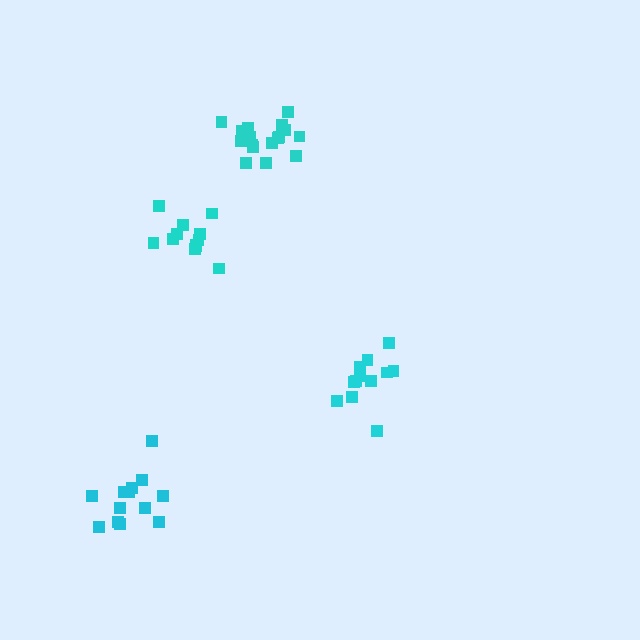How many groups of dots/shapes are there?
There are 4 groups.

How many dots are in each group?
Group 1: 13 dots, Group 2: 12 dots, Group 3: 12 dots, Group 4: 18 dots (55 total).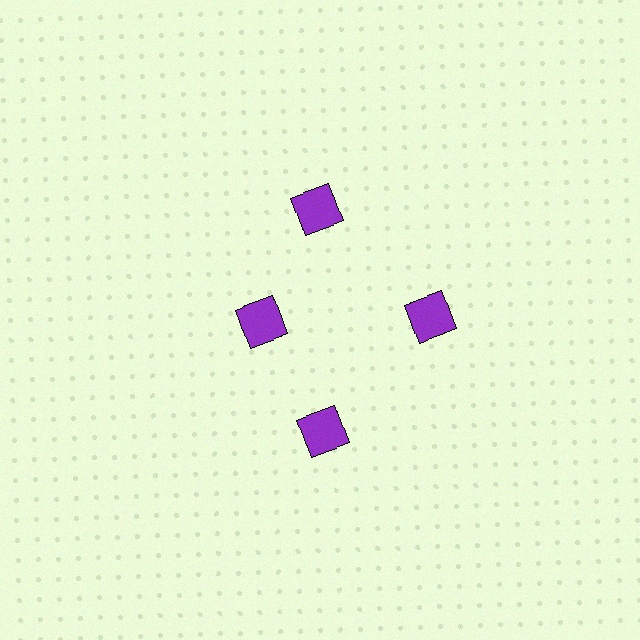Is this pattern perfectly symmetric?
No. The 4 purple squares are arranged in a ring, but one element near the 9 o'clock position is pulled inward toward the center, breaking the 4-fold rotational symmetry.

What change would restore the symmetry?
The symmetry would be restored by moving it outward, back onto the ring so that all 4 squares sit at equal angles and equal distance from the center.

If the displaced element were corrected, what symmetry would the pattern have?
It would have 4-fold rotational symmetry — the pattern would map onto itself every 90 degrees.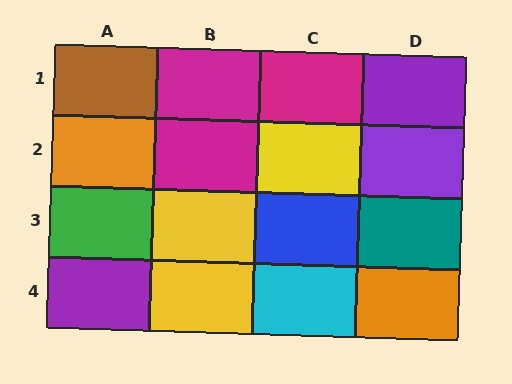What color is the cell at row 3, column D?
Teal.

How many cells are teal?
1 cell is teal.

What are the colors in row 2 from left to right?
Orange, magenta, yellow, purple.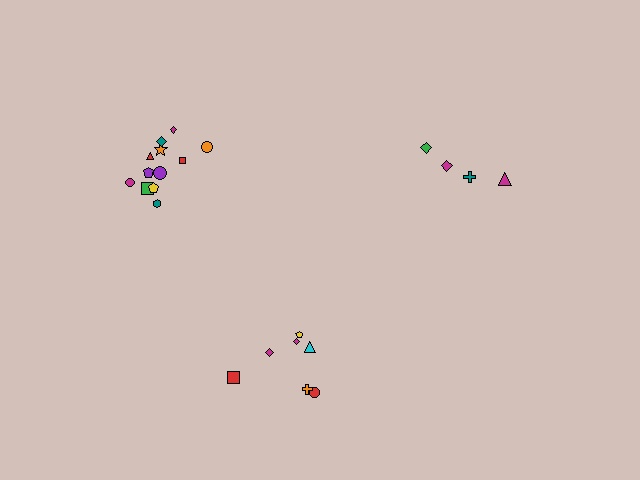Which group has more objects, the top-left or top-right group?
The top-left group.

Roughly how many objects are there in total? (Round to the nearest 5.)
Roughly 25 objects in total.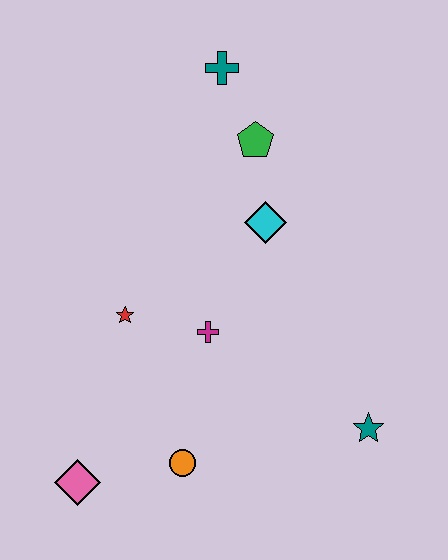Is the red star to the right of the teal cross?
No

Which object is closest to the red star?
The magenta cross is closest to the red star.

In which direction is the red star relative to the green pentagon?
The red star is below the green pentagon.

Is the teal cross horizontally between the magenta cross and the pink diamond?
No